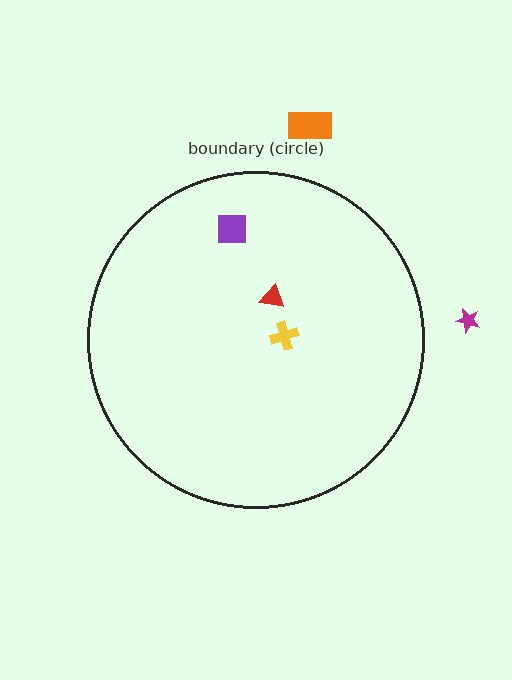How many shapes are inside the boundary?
3 inside, 2 outside.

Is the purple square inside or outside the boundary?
Inside.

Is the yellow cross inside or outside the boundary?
Inside.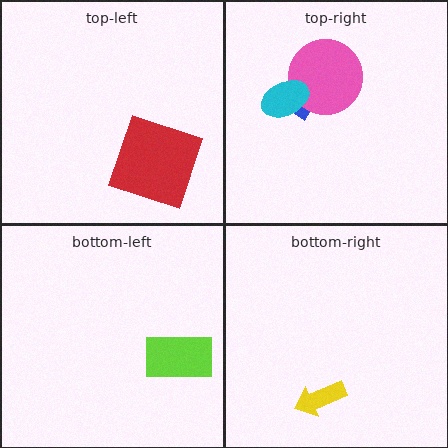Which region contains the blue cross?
The top-right region.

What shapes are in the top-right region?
The blue cross, the pink circle, the cyan ellipse.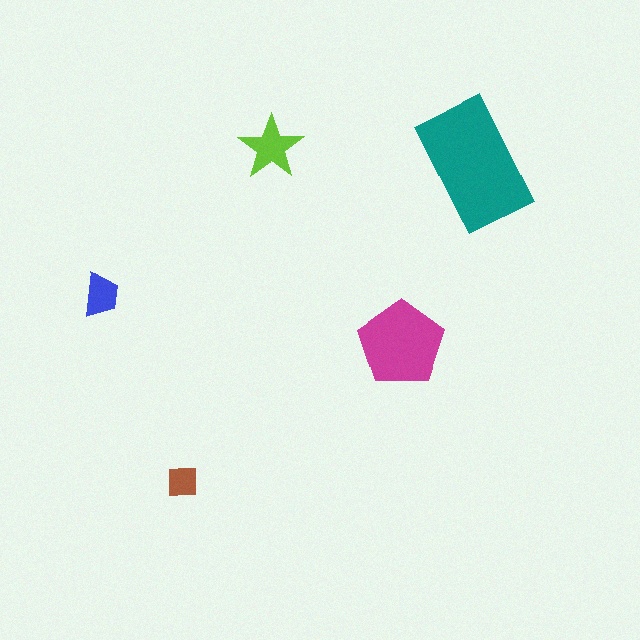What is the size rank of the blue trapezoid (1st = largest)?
4th.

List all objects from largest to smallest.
The teal rectangle, the magenta pentagon, the lime star, the blue trapezoid, the brown square.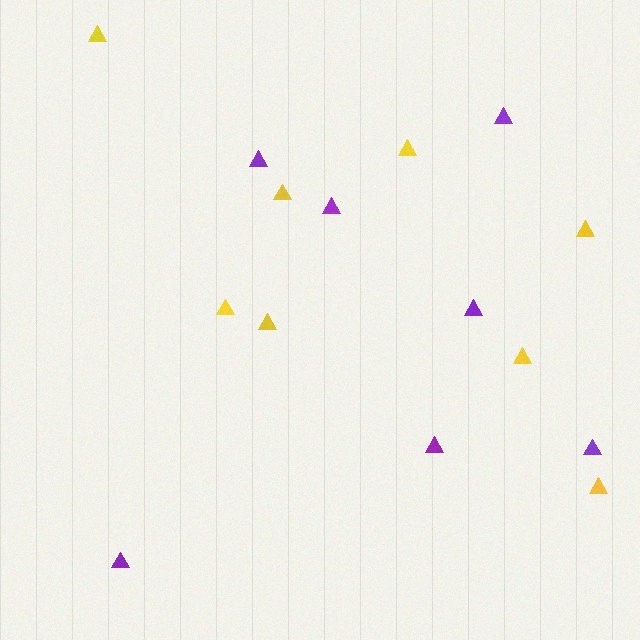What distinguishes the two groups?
There are 2 groups: one group of purple triangles (7) and one group of yellow triangles (8).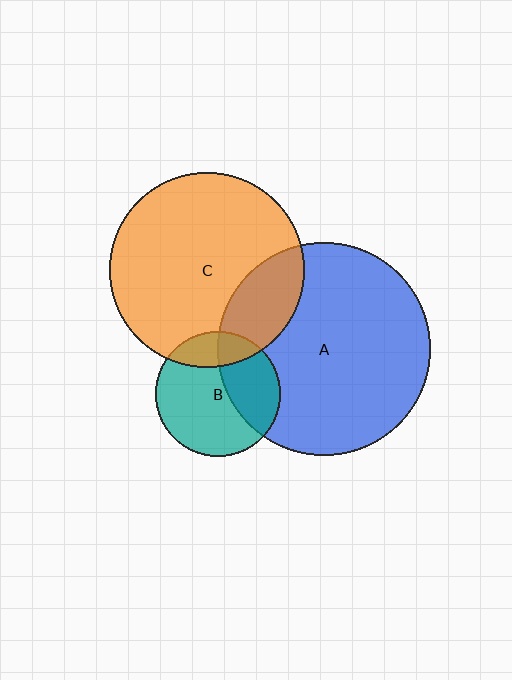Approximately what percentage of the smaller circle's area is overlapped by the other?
Approximately 20%.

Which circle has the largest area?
Circle A (blue).